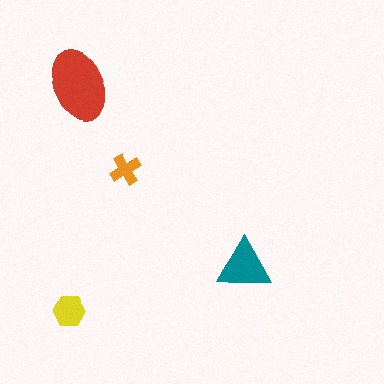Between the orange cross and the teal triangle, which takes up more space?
The teal triangle.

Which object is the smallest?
The orange cross.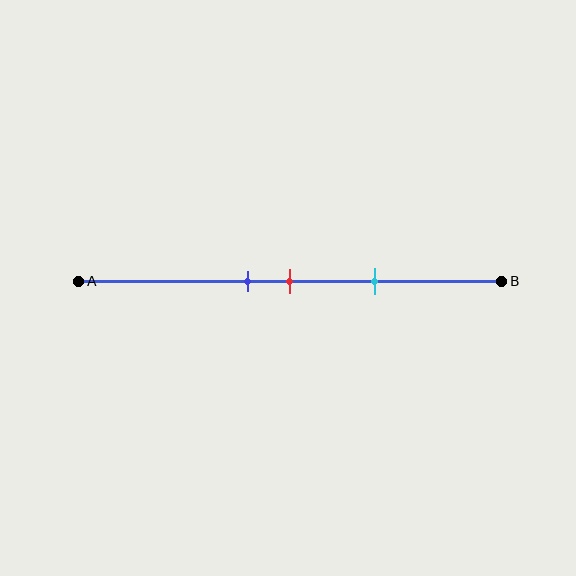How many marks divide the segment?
There are 3 marks dividing the segment.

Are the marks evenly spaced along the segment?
Yes, the marks are approximately evenly spaced.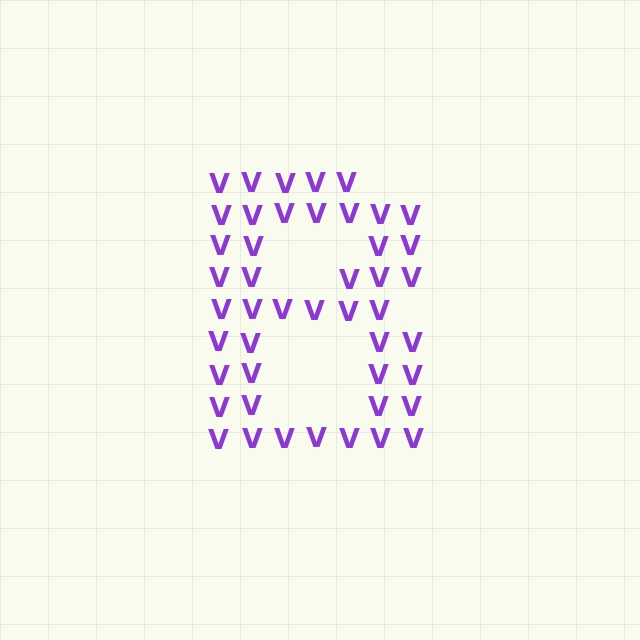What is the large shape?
The large shape is the letter B.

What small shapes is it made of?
It is made of small letter V's.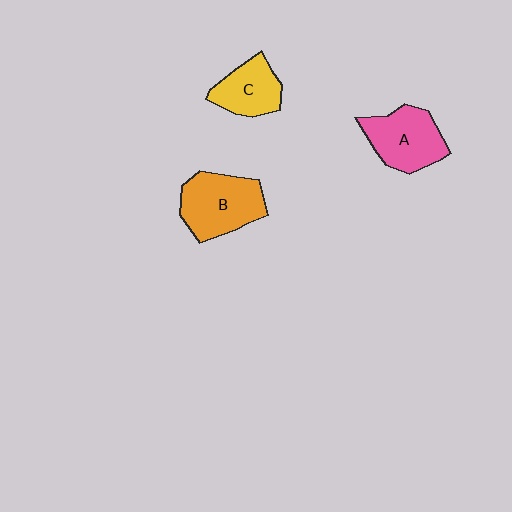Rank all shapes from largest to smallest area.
From largest to smallest: B (orange), A (pink), C (yellow).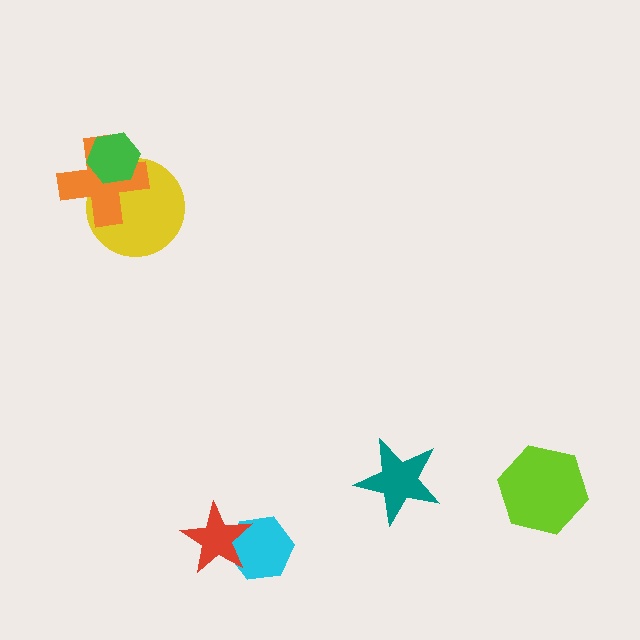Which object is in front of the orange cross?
The green hexagon is in front of the orange cross.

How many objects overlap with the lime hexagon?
0 objects overlap with the lime hexagon.